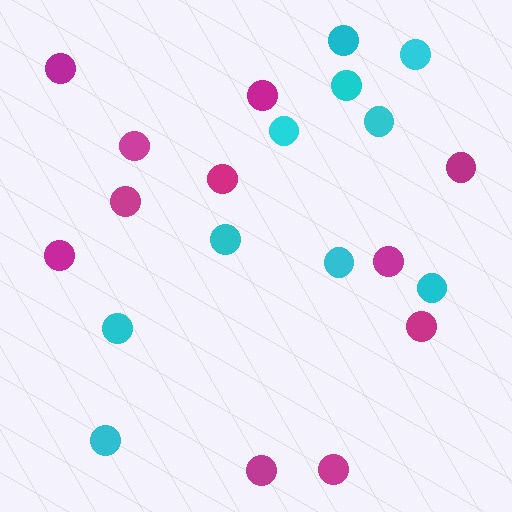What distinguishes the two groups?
There are 2 groups: one group of magenta circles (11) and one group of cyan circles (10).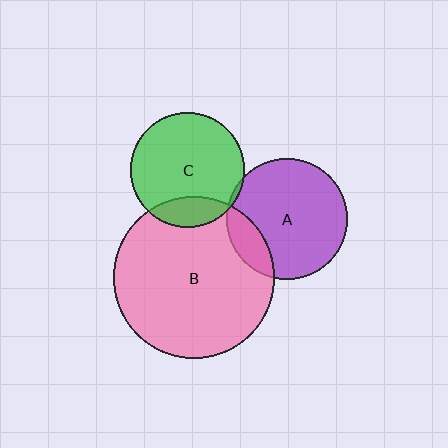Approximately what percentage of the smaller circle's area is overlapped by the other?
Approximately 5%.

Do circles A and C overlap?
Yes.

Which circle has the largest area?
Circle B (pink).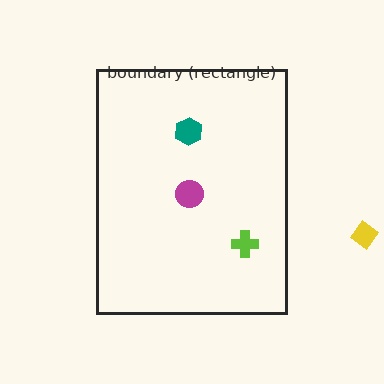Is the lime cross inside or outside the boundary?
Inside.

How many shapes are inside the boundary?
3 inside, 1 outside.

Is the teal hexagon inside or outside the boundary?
Inside.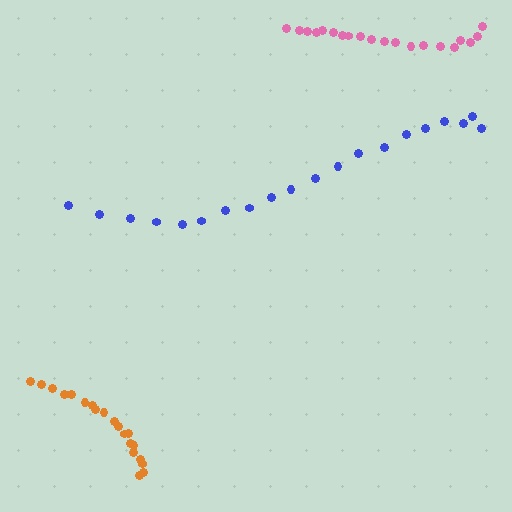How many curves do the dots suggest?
There are 3 distinct paths.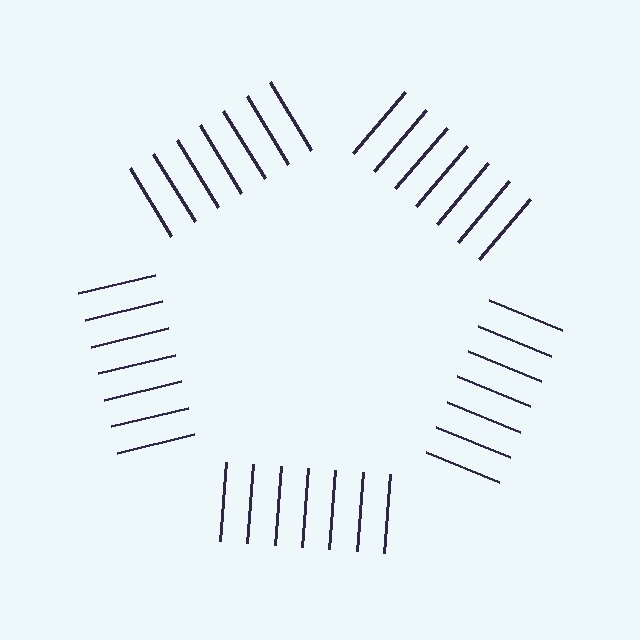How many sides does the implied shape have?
5 sides — the line-ends trace a pentagon.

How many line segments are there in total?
35 — 7 along each of the 5 edges.